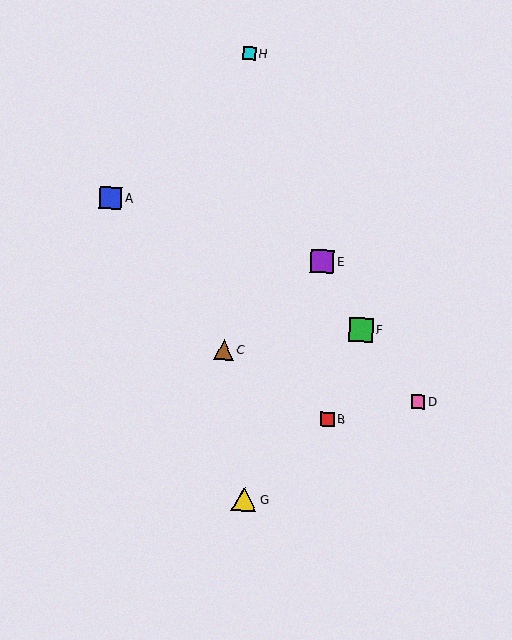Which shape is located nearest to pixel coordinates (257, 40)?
The cyan square (labeled H) at (249, 53) is nearest to that location.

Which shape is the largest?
The yellow triangle (labeled G) is the largest.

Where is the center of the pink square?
The center of the pink square is at (418, 402).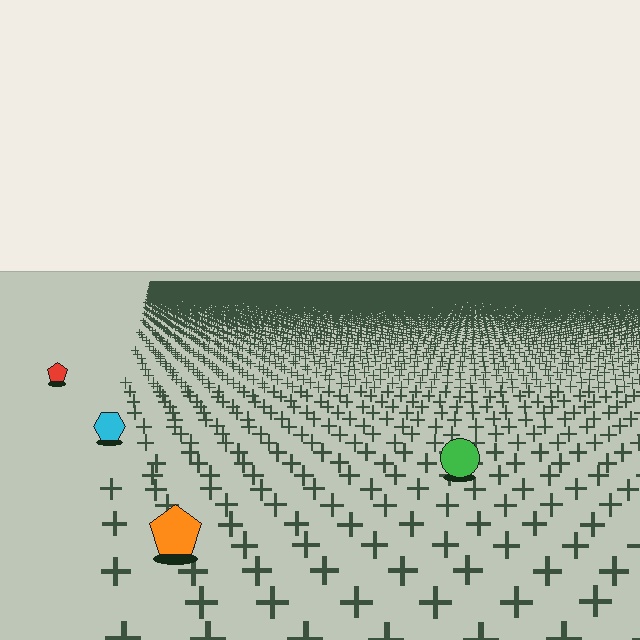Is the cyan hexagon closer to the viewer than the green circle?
No. The green circle is closer — you can tell from the texture gradient: the ground texture is coarser near it.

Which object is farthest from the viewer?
The red pentagon is farthest from the viewer. It appears smaller and the ground texture around it is denser.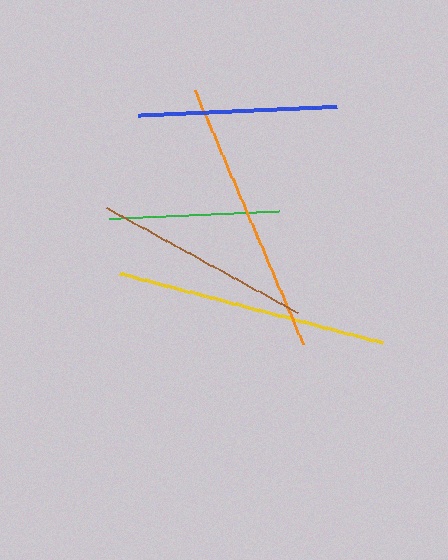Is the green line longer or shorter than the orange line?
The orange line is longer than the green line.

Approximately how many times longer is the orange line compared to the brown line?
The orange line is approximately 1.3 times the length of the brown line.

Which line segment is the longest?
The orange line is the longest at approximately 276 pixels.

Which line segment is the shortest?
The green line is the shortest at approximately 170 pixels.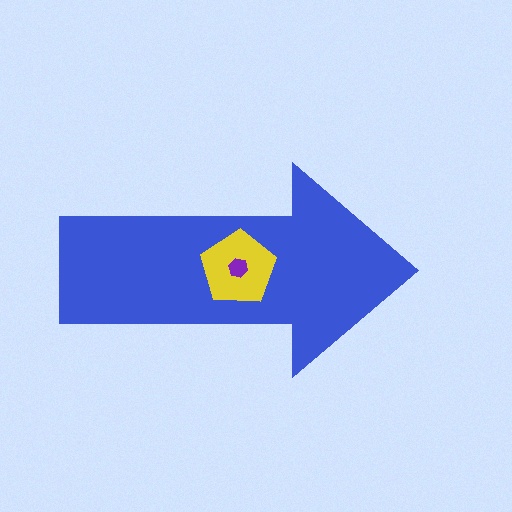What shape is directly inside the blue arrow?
The yellow pentagon.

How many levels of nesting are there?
3.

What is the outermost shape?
The blue arrow.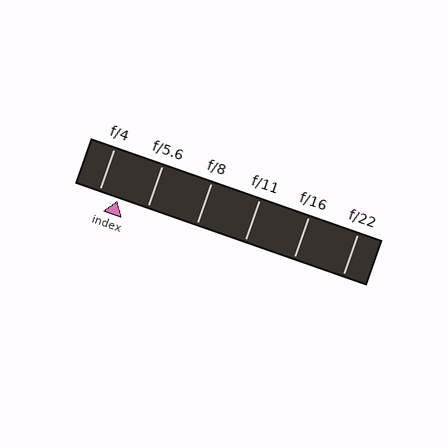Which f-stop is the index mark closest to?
The index mark is closest to f/4.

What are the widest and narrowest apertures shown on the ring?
The widest aperture shown is f/4 and the narrowest is f/22.